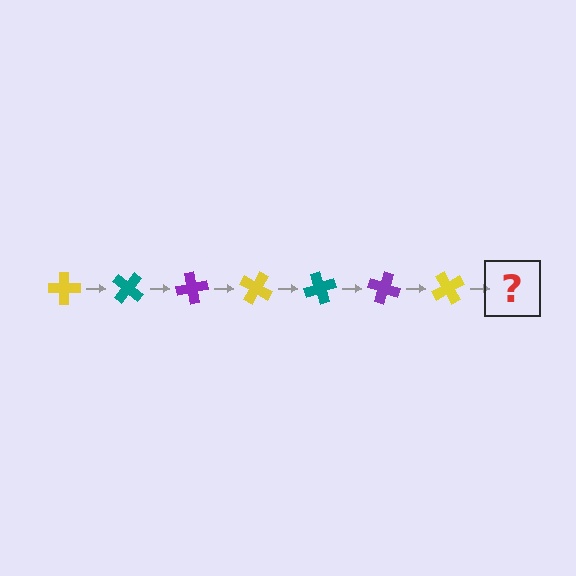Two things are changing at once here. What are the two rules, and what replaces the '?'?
The two rules are that it rotates 40 degrees each step and the color cycles through yellow, teal, and purple. The '?' should be a teal cross, rotated 280 degrees from the start.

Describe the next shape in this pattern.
It should be a teal cross, rotated 280 degrees from the start.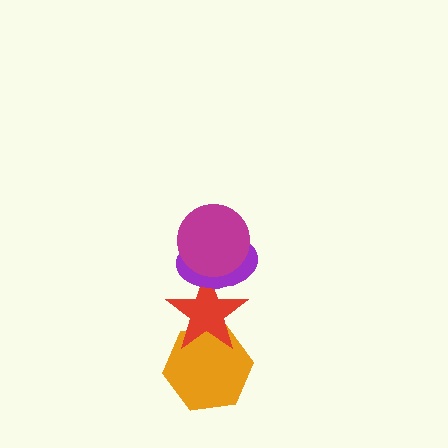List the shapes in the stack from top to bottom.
From top to bottom: the magenta circle, the purple ellipse, the red star, the orange hexagon.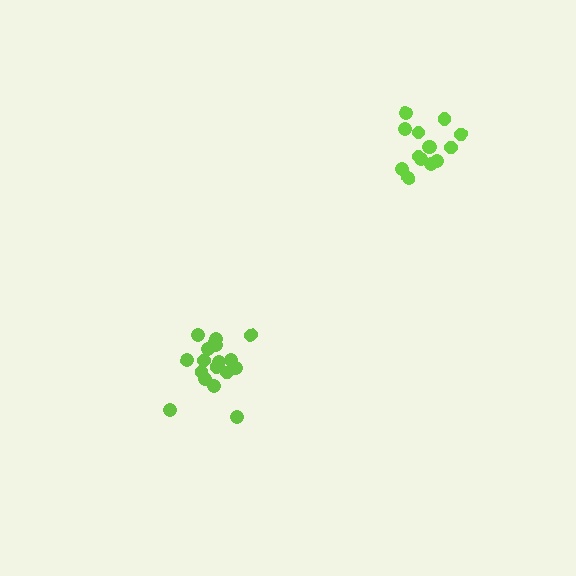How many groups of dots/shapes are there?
There are 2 groups.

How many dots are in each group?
Group 1: 18 dots, Group 2: 14 dots (32 total).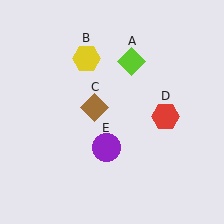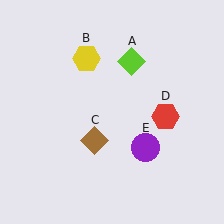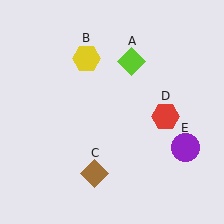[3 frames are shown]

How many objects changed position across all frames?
2 objects changed position: brown diamond (object C), purple circle (object E).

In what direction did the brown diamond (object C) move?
The brown diamond (object C) moved down.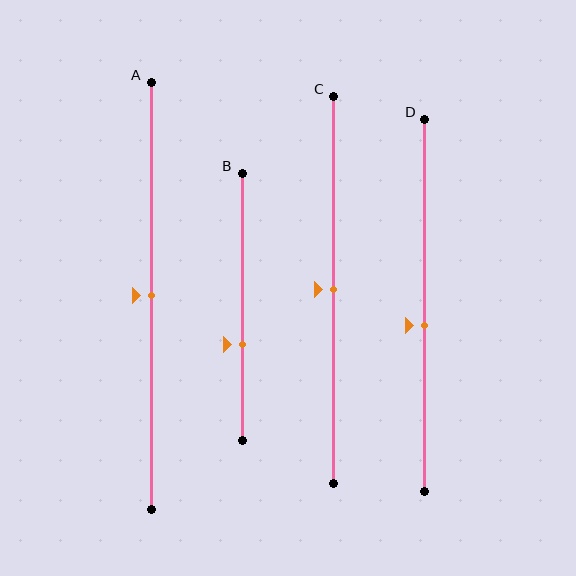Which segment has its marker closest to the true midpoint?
Segment A has its marker closest to the true midpoint.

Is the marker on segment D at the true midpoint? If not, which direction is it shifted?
No, the marker on segment D is shifted downward by about 5% of the segment length.